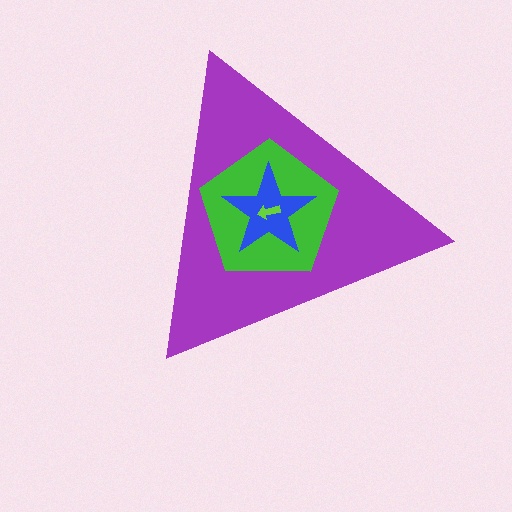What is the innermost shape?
The lime arrow.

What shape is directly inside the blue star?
The lime arrow.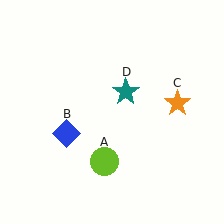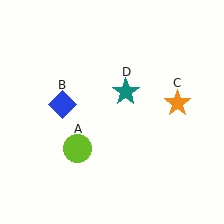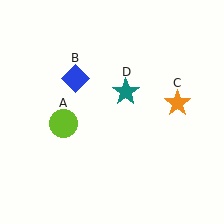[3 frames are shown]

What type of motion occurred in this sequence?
The lime circle (object A), blue diamond (object B) rotated clockwise around the center of the scene.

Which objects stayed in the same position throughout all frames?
Orange star (object C) and teal star (object D) remained stationary.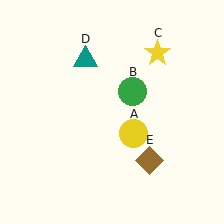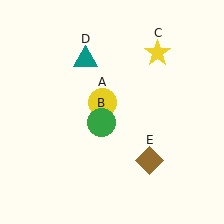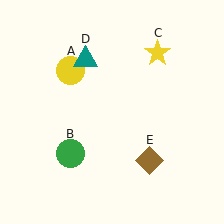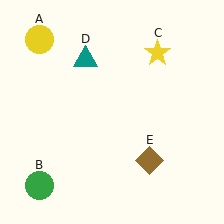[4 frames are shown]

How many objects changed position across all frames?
2 objects changed position: yellow circle (object A), green circle (object B).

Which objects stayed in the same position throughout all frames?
Yellow star (object C) and teal triangle (object D) and brown diamond (object E) remained stationary.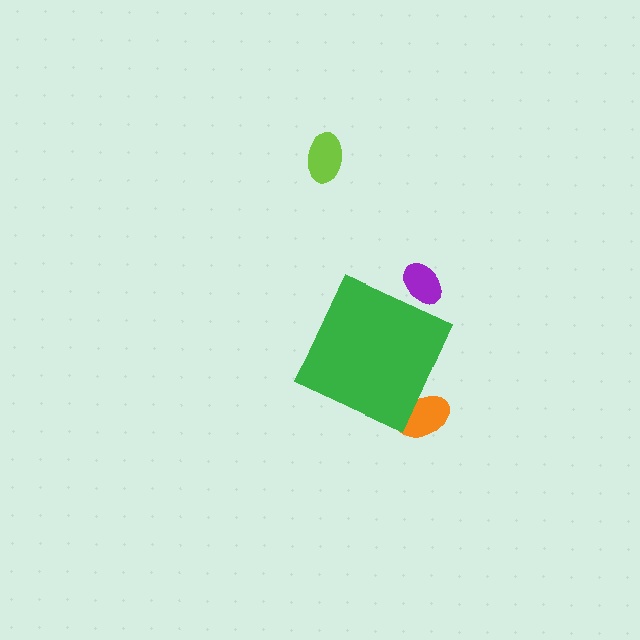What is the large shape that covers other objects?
A green diamond.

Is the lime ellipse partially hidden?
No, the lime ellipse is fully visible.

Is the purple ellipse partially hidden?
Yes, the purple ellipse is partially hidden behind the green diamond.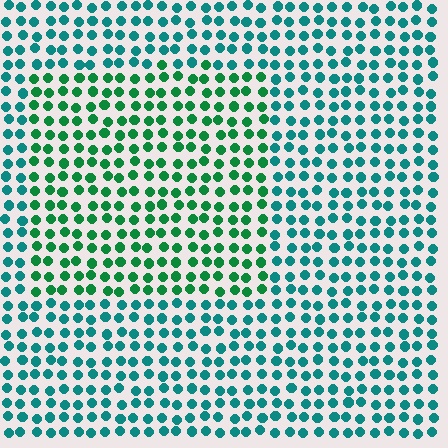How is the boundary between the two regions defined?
The boundary is defined purely by a slight shift in hue (about 34 degrees). Spacing, size, and orientation are identical on both sides.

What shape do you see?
I see a rectangle.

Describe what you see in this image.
The image is filled with small teal elements in a uniform arrangement. A rectangle-shaped region is visible where the elements are tinted to a slightly different hue, forming a subtle color boundary.